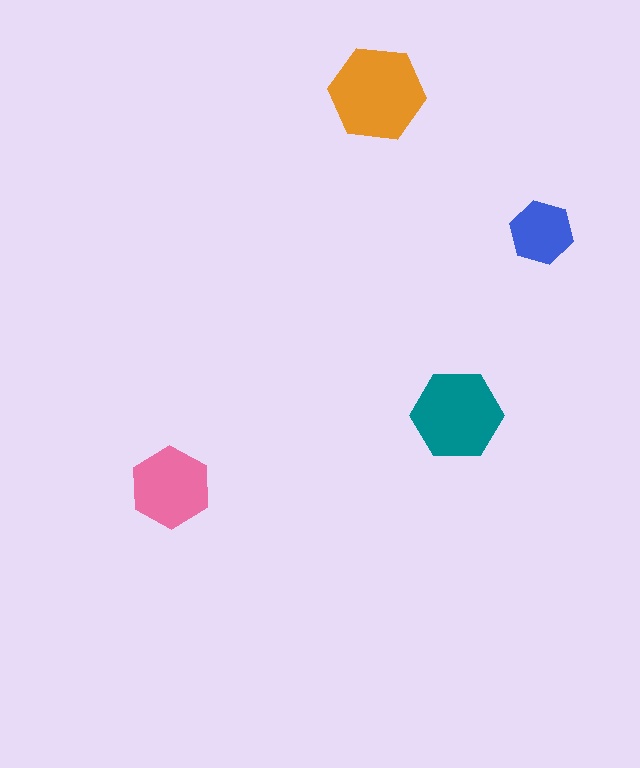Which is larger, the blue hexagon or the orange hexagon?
The orange one.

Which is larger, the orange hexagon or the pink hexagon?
The orange one.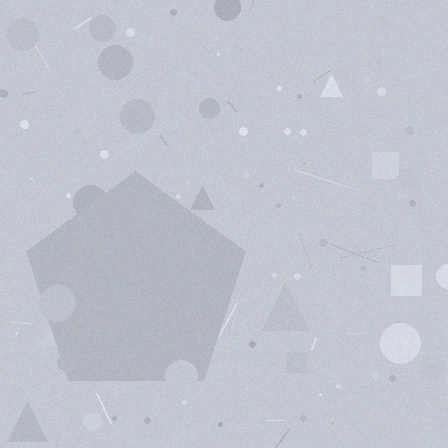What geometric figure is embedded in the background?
A pentagon is embedded in the background.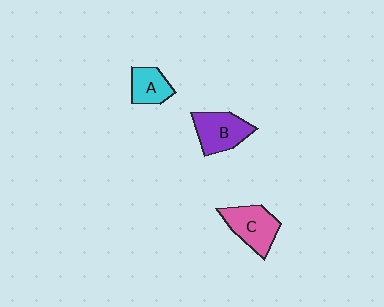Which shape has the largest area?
Shape C (pink).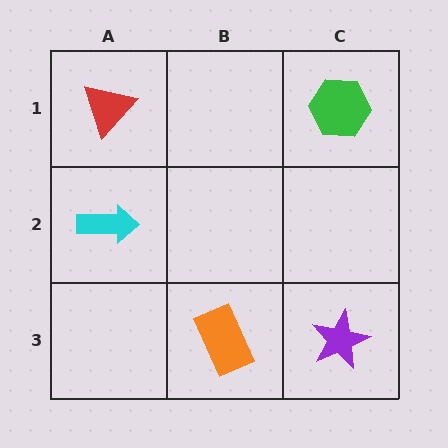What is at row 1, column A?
A red triangle.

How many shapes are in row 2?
1 shape.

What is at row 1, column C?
A green hexagon.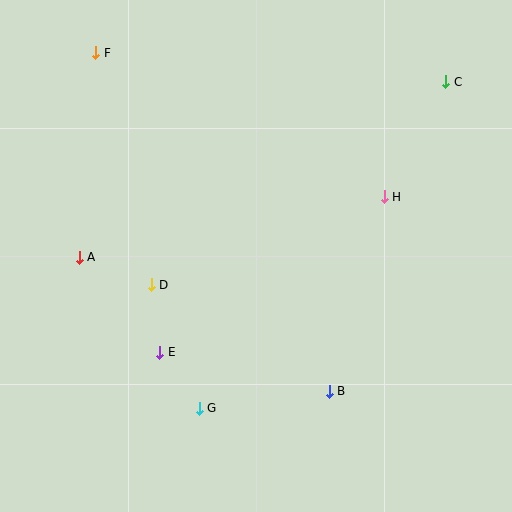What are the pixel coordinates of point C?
Point C is at (446, 82).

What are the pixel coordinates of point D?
Point D is at (151, 285).